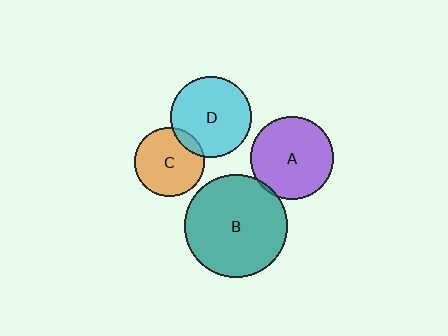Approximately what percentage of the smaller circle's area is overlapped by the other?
Approximately 10%.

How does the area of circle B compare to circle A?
Approximately 1.6 times.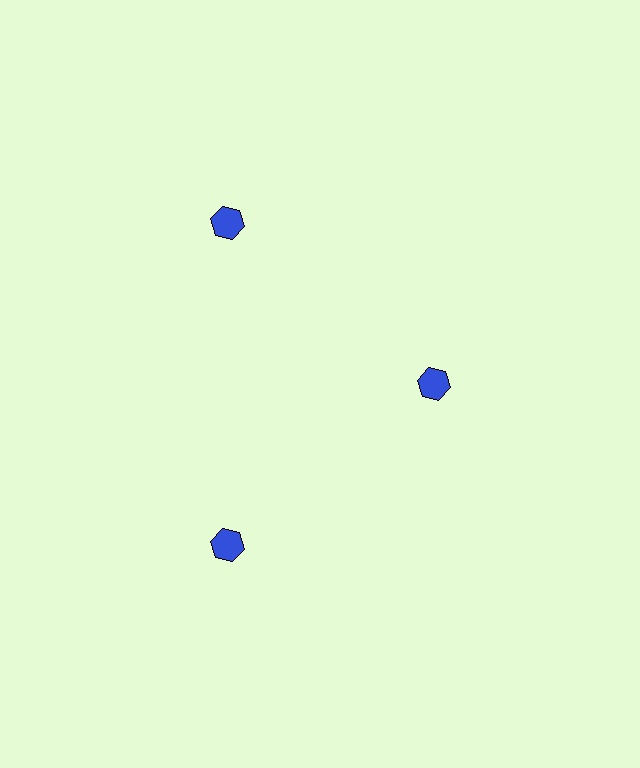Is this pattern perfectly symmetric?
No. The 3 blue hexagons are arranged in a ring, but one element near the 3 o'clock position is pulled inward toward the center, breaking the 3-fold rotational symmetry.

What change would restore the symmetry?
The symmetry would be restored by moving it outward, back onto the ring so that all 3 hexagons sit at equal angles and equal distance from the center.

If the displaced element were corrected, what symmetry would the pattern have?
It would have 3-fold rotational symmetry — the pattern would map onto itself every 120 degrees.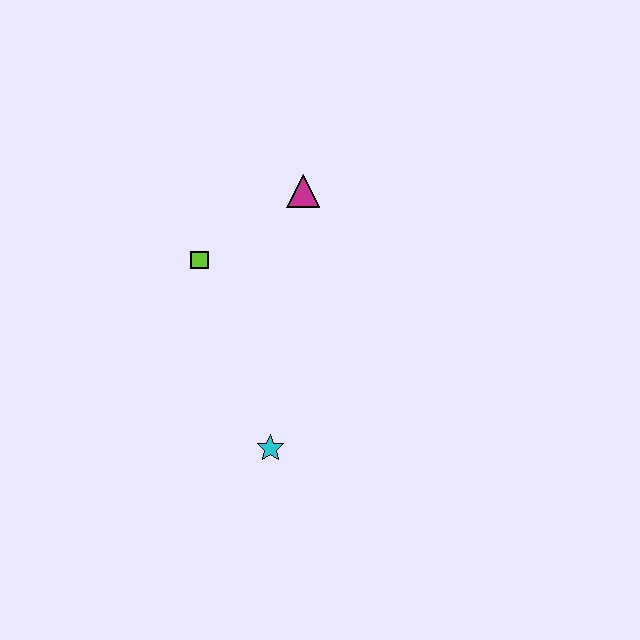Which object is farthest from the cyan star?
The magenta triangle is farthest from the cyan star.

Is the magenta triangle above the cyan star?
Yes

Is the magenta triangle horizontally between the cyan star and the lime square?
No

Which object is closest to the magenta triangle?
The lime square is closest to the magenta triangle.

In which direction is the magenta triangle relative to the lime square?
The magenta triangle is to the right of the lime square.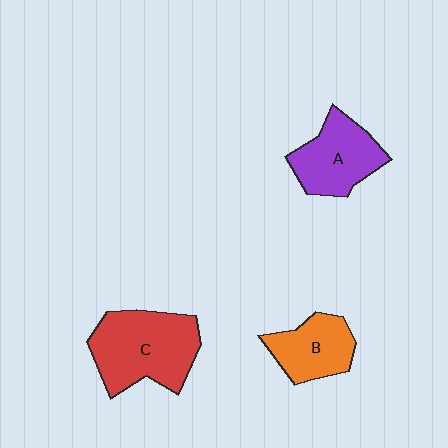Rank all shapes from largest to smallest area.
From largest to smallest: C (red), A (purple), B (orange).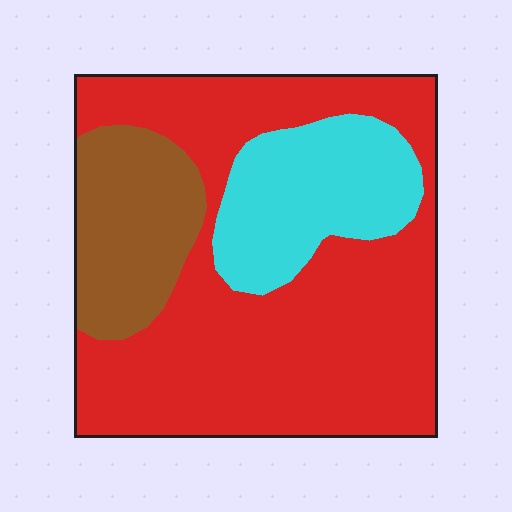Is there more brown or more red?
Red.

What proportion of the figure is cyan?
Cyan covers about 20% of the figure.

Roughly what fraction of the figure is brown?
Brown takes up between a sixth and a third of the figure.